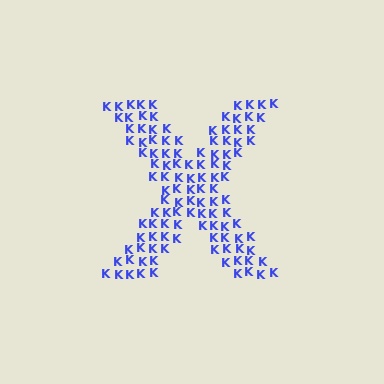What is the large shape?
The large shape is the letter X.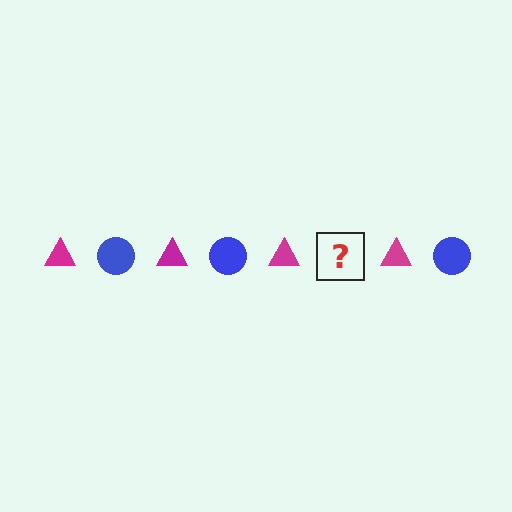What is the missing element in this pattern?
The missing element is a blue circle.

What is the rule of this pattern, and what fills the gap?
The rule is that the pattern alternates between magenta triangle and blue circle. The gap should be filled with a blue circle.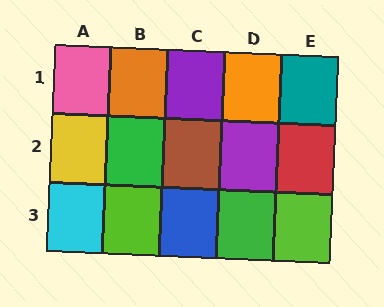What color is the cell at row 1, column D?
Orange.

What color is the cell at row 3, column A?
Cyan.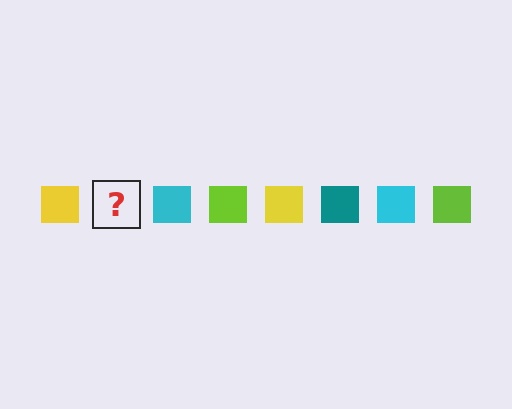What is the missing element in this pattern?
The missing element is a teal square.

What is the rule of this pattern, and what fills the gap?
The rule is that the pattern cycles through yellow, teal, cyan, lime squares. The gap should be filled with a teal square.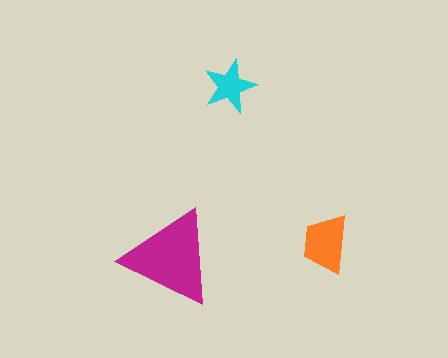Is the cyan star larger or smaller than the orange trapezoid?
Smaller.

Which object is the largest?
The magenta triangle.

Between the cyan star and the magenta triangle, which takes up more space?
The magenta triangle.